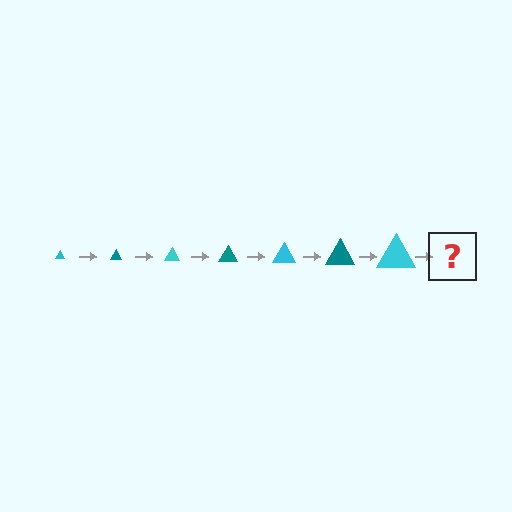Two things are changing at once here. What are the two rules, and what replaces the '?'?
The two rules are that the triangle grows larger each step and the color cycles through cyan and teal. The '?' should be a teal triangle, larger than the previous one.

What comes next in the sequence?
The next element should be a teal triangle, larger than the previous one.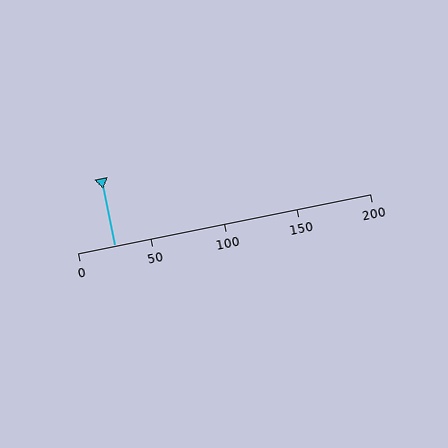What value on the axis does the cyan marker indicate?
The marker indicates approximately 25.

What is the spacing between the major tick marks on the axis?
The major ticks are spaced 50 apart.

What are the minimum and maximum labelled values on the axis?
The axis runs from 0 to 200.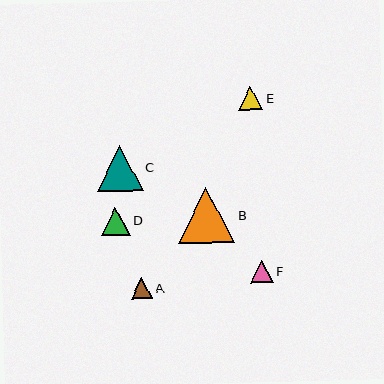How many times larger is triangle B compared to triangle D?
Triangle B is approximately 2.0 times the size of triangle D.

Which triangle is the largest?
Triangle B is the largest with a size of approximately 56 pixels.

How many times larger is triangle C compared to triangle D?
Triangle C is approximately 1.6 times the size of triangle D.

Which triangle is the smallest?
Triangle A is the smallest with a size of approximately 21 pixels.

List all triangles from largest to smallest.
From largest to smallest: B, C, D, E, F, A.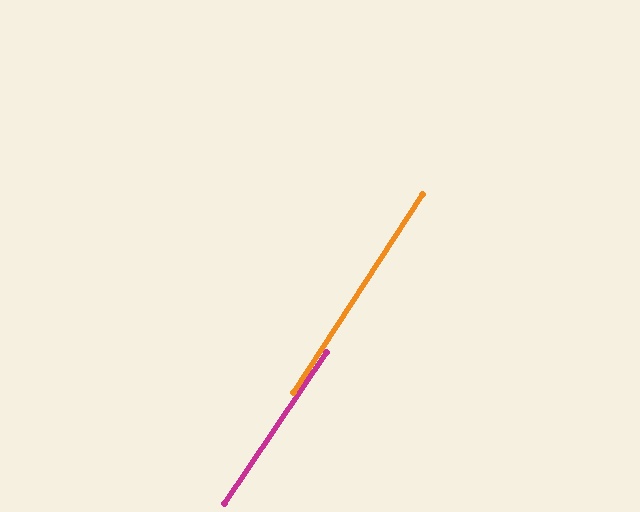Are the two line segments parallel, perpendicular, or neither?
Parallel — their directions differ by only 0.7°.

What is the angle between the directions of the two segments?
Approximately 1 degree.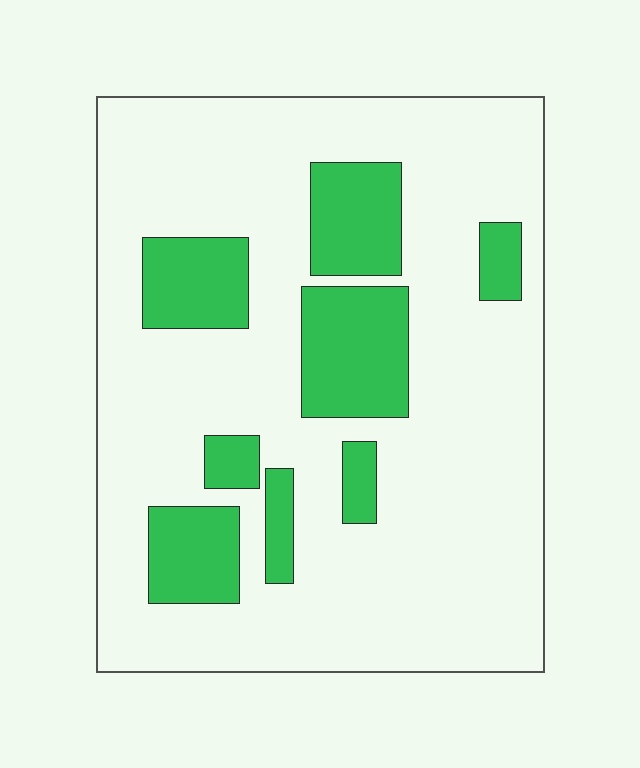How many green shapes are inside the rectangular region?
8.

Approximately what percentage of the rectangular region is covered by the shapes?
Approximately 20%.